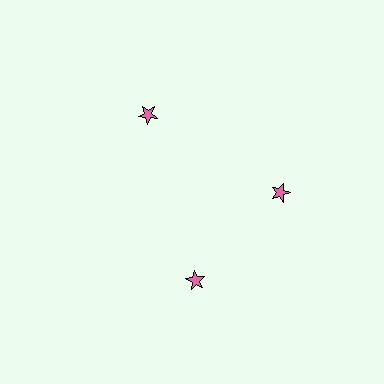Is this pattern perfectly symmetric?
No. The 3 pink stars are arranged in a ring, but one element near the 7 o'clock position is rotated out of alignment along the ring, breaking the 3-fold rotational symmetry.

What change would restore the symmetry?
The symmetry would be restored by rotating it back into even spacing with its neighbors so that all 3 stars sit at equal angles and equal distance from the center.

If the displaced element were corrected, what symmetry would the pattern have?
It would have 3-fold rotational symmetry — the pattern would map onto itself every 120 degrees.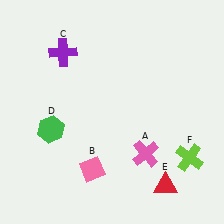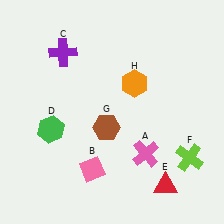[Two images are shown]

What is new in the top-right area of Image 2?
An orange hexagon (H) was added in the top-right area of Image 2.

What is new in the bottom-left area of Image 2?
A brown hexagon (G) was added in the bottom-left area of Image 2.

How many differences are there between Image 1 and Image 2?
There are 2 differences between the two images.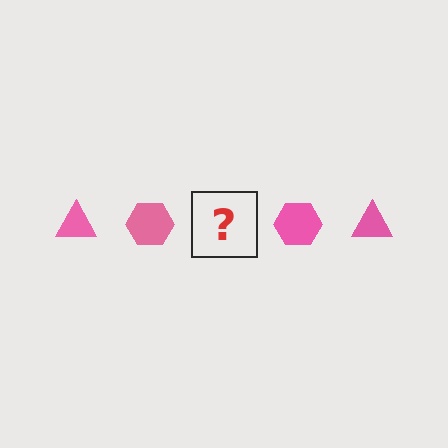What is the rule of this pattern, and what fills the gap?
The rule is that the pattern cycles through triangle, hexagon shapes in pink. The gap should be filled with a pink triangle.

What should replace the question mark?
The question mark should be replaced with a pink triangle.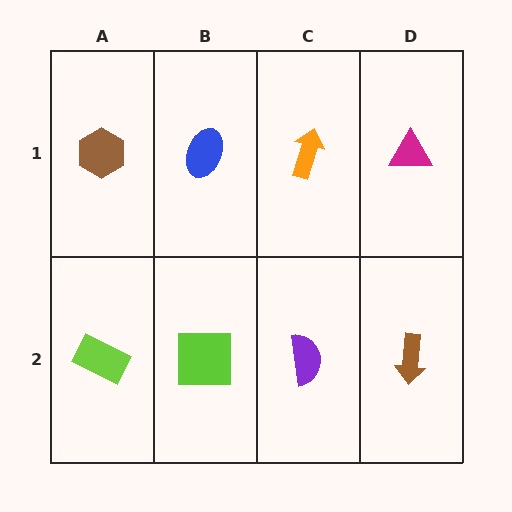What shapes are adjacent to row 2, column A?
A brown hexagon (row 1, column A), a lime square (row 2, column B).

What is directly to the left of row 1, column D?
An orange arrow.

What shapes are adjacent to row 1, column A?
A lime rectangle (row 2, column A), a blue ellipse (row 1, column B).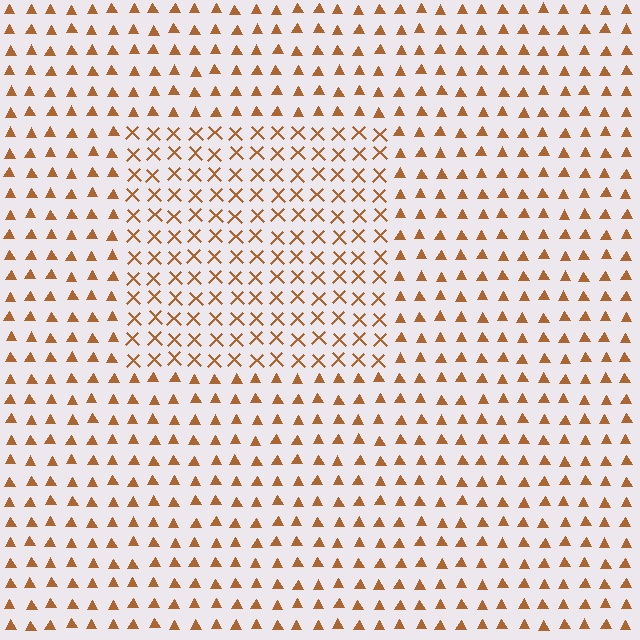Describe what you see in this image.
The image is filled with small brown elements arranged in a uniform grid. A rectangle-shaped region contains X marks, while the surrounding area contains triangles. The boundary is defined purely by the change in element shape.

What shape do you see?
I see a rectangle.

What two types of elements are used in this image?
The image uses X marks inside the rectangle region and triangles outside it.